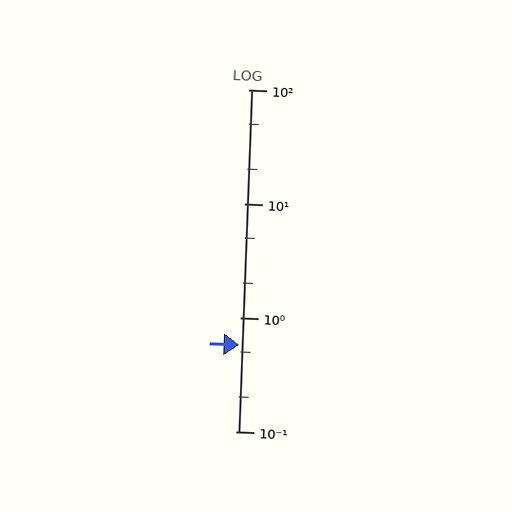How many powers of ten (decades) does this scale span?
The scale spans 3 decades, from 0.1 to 100.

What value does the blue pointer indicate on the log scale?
The pointer indicates approximately 0.57.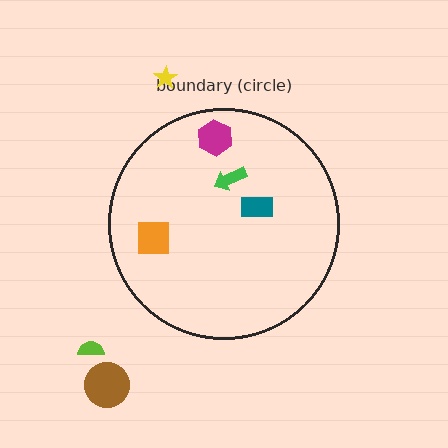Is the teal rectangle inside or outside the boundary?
Inside.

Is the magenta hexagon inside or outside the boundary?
Inside.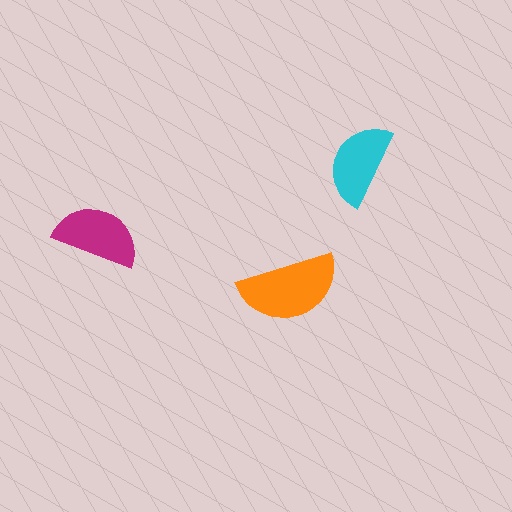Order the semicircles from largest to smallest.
the orange one, the magenta one, the cyan one.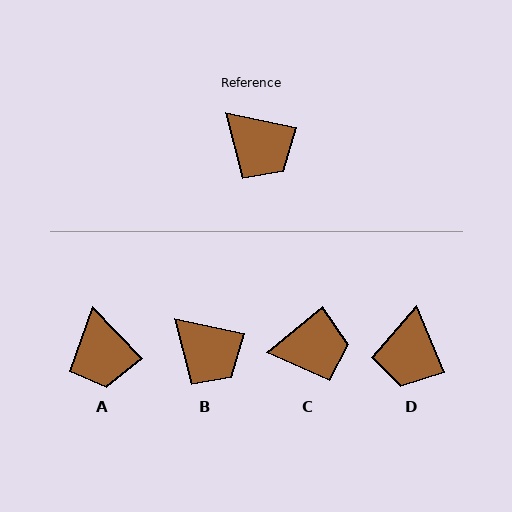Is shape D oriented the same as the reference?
No, it is off by about 55 degrees.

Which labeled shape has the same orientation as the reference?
B.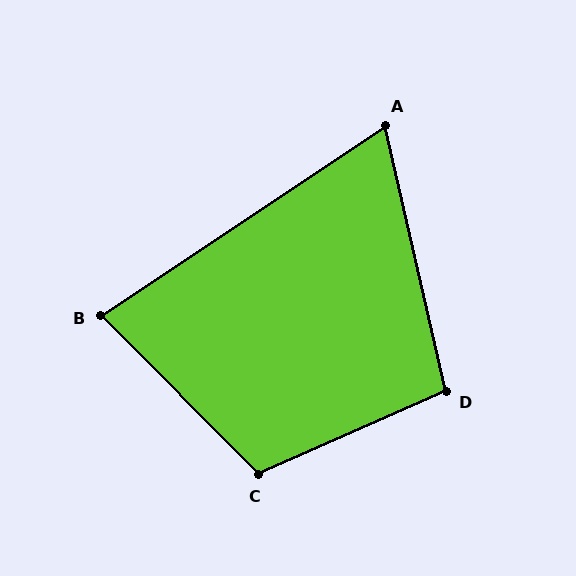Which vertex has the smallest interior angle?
A, at approximately 69 degrees.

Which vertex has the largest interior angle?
C, at approximately 111 degrees.